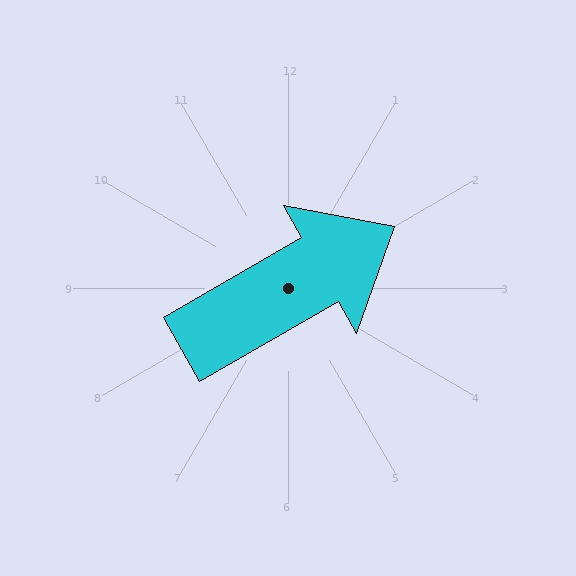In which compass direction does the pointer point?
Northeast.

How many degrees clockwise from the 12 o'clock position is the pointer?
Approximately 60 degrees.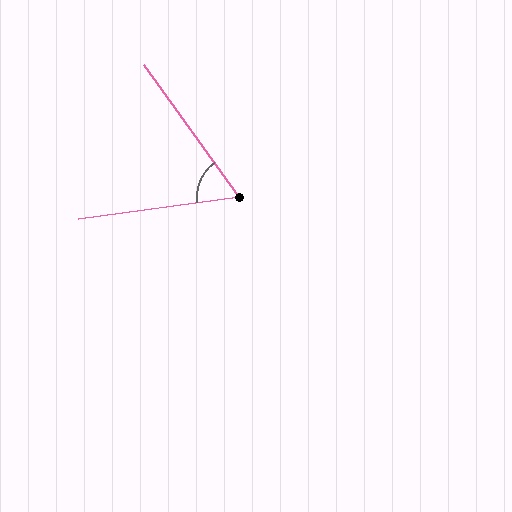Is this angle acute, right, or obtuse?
It is acute.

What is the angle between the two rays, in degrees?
Approximately 62 degrees.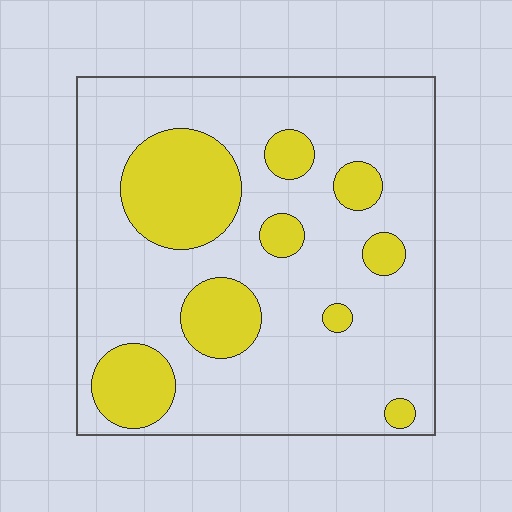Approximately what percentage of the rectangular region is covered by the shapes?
Approximately 25%.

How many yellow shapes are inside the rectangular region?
9.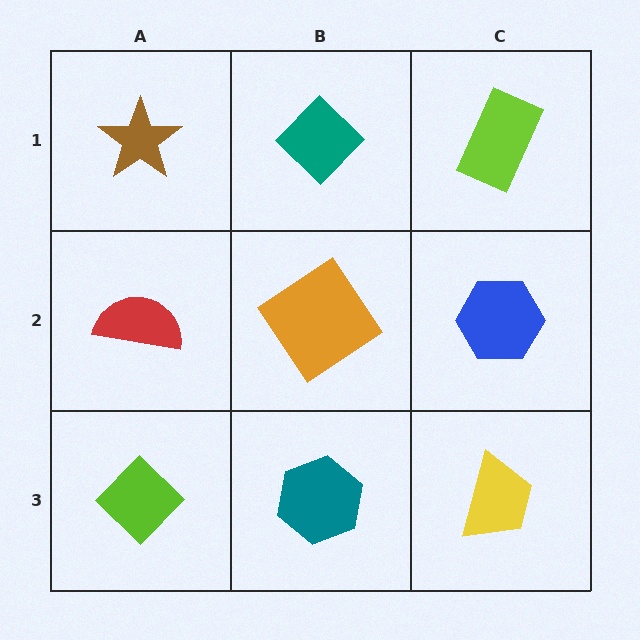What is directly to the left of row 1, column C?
A teal diamond.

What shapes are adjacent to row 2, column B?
A teal diamond (row 1, column B), a teal hexagon (row 3, column B), a red semicircle (row 2, column A), a blue hexagon (row 2, column C).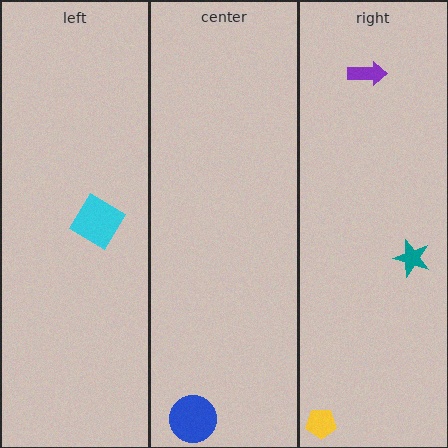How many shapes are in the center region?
1.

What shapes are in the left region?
The cyan diamond.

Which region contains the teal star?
The right region.